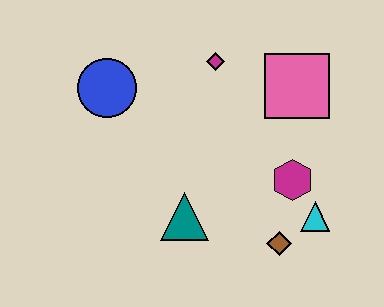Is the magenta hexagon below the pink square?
Yes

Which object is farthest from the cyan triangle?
The blue circle is farthest from the cyan triangle.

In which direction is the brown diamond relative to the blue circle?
The brown diamond is to the right of the blue circle.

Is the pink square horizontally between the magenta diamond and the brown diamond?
No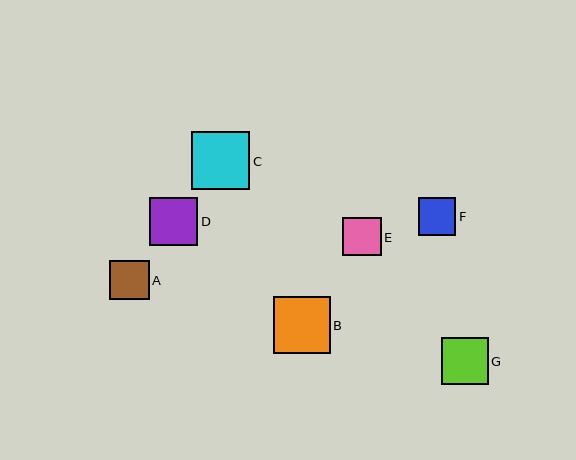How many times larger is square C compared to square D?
Square C is approximately 1.2 times the size of square D.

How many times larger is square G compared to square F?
Square G is approximately 1.2 times the size of square F.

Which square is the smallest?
Square F is the smallest with a size of approximately 38 pixels.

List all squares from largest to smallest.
From largest to smallest: C, B, D, G, A, E, F.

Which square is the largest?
Square C is the largest with a size of approximately 58 pixels.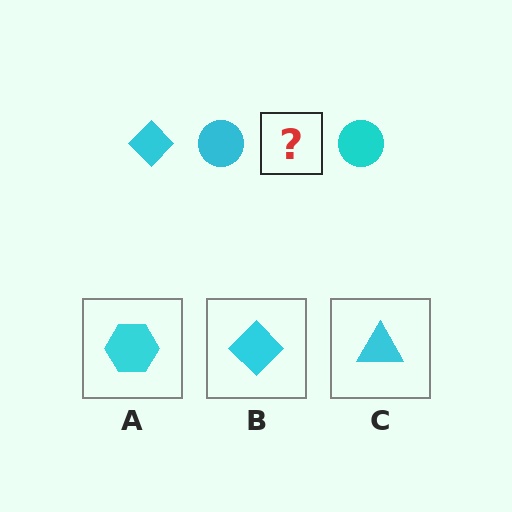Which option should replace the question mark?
Option B.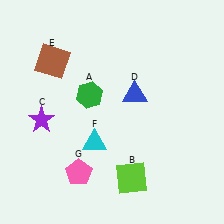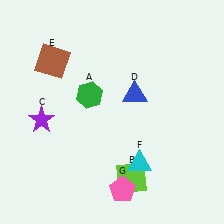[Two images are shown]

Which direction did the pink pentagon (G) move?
The pink pentagon (G) moved right.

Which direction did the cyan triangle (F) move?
The cyan triangle (F) moved right.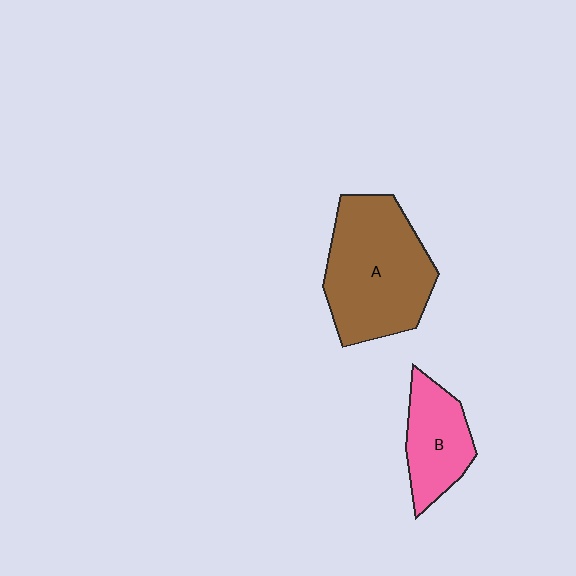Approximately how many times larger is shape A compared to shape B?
Approximately 1.9 times.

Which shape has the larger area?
Shape A (brown).